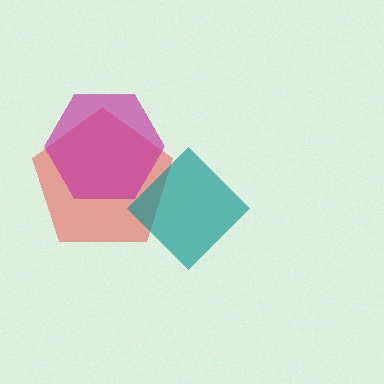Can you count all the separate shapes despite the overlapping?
Yes, there are 3 separate shapes.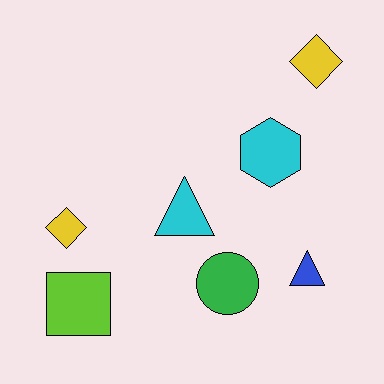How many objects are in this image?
There are 7 objects.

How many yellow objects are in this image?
There are 2 yellow objects.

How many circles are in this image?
There is 1 circle.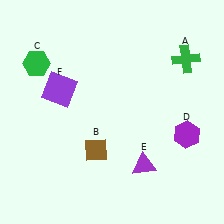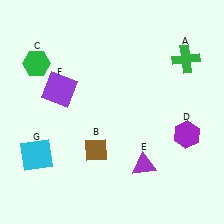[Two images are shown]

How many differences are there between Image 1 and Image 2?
There is 1 difference between the two images.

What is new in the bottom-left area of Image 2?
A cyan square (G) was added in the bottom-left area of Image 2.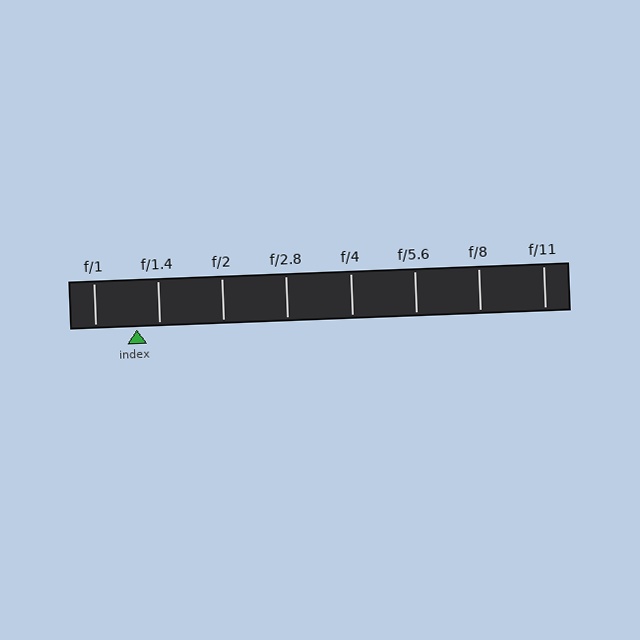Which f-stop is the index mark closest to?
The index mark is closest to f/1.4.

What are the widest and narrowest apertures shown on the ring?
The widest aperture shown is f/1 and the narrowest is f/11.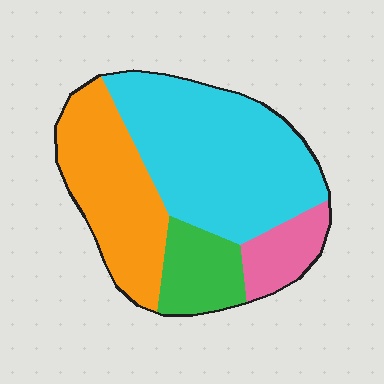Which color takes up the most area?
Cyan, at roughly 45%.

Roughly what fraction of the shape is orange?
Orange covers 30% of the shape.